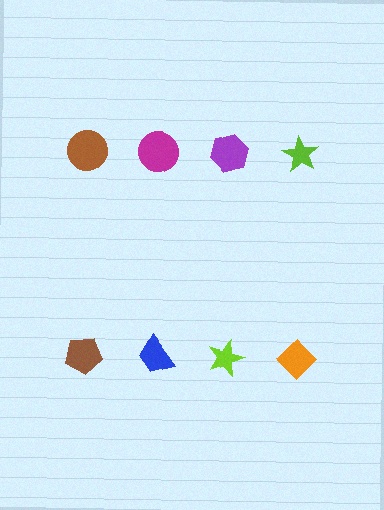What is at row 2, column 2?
A blue trapezoid.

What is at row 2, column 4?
An orange diamond.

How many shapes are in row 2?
4 shapes.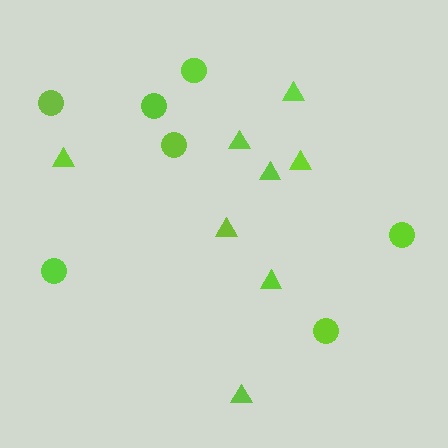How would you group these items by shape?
There are 2 groups: one group of triangles (8) and one group of circles (7).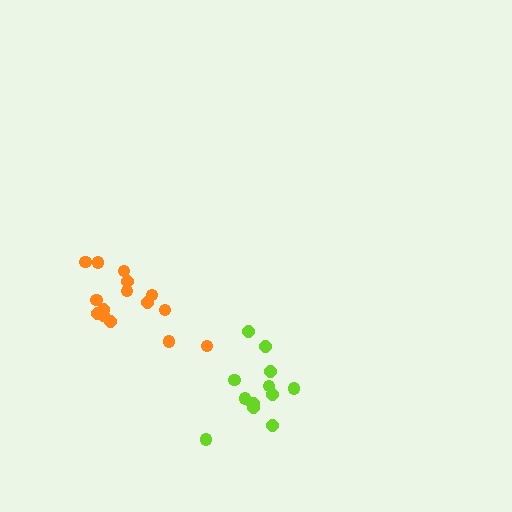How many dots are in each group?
Group 1: 15 dots, Group 2: 13 dots (28 total).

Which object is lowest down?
The lime cluster is bottommost.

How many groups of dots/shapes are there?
There are 2 groups.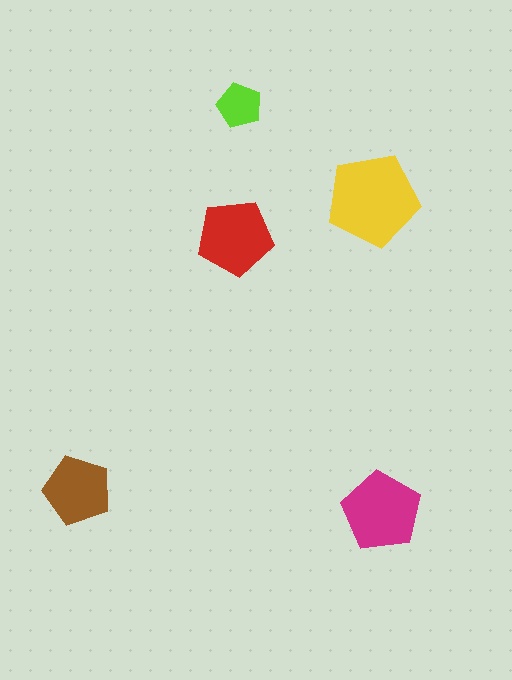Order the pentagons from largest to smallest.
the yellow one, the magenta one, the red one, the brown one, the lime one.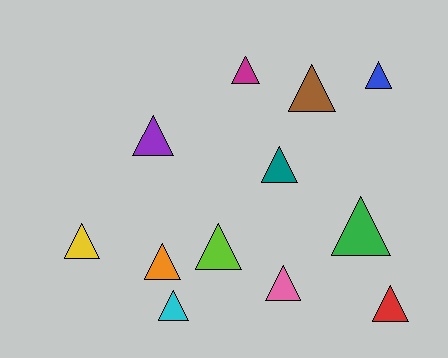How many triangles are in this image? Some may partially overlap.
There are 12 triangles.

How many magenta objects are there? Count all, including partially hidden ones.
There is 1 magenta object.